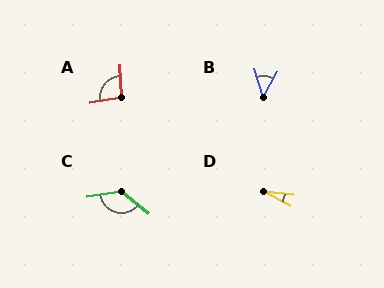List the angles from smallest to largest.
D (21°), B (45°), A (97°), C (133°).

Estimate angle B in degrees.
Approximately 45 degrees.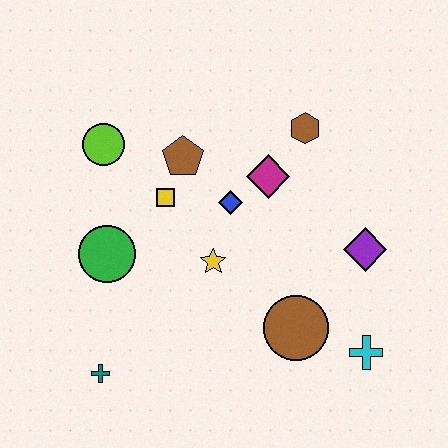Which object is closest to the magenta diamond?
The blue diamond is closest to the magenta diamond.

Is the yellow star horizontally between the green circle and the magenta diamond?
Yes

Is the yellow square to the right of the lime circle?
Yes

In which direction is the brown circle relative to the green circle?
The brown circle is to the right of the green circle.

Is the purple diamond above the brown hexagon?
No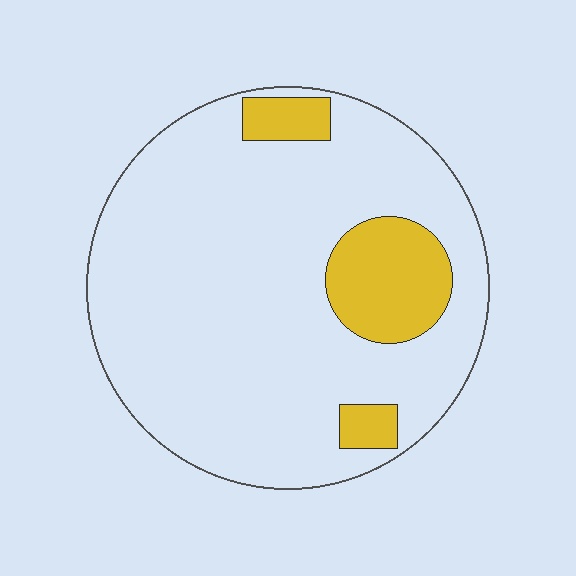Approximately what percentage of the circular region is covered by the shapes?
Approximately 15%.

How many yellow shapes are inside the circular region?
3.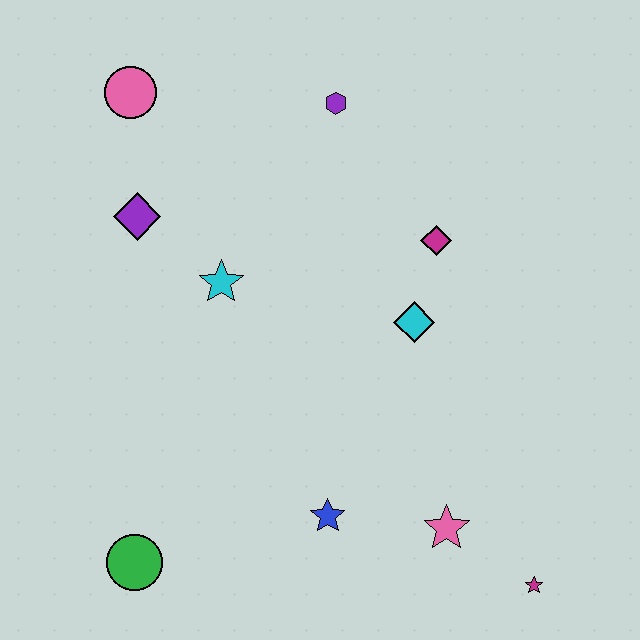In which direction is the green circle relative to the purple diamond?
The green circle is below the purple diamond.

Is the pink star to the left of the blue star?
No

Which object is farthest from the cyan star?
The magenta star is farthest from the cyan star.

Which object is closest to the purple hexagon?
The magenta diamond is closest to the purple hexagon.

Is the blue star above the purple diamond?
No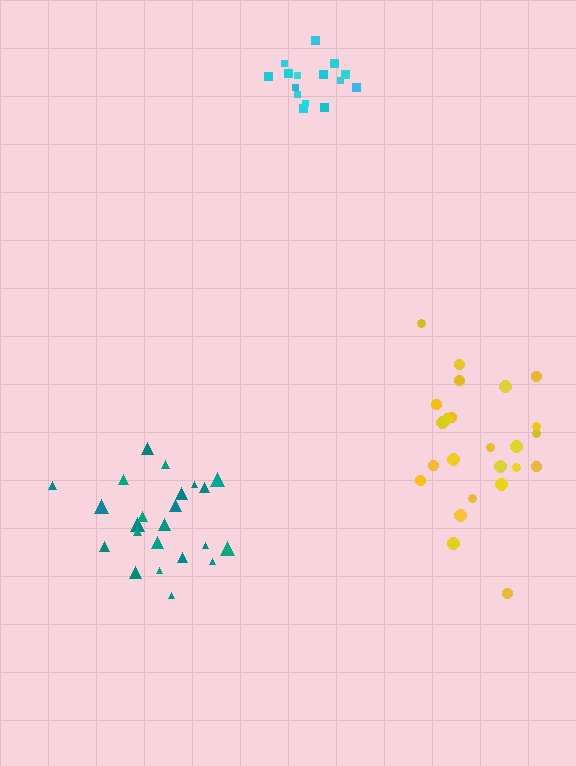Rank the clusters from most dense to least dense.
cyan, teal, yellow.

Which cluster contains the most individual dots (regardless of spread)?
Yellow (24).